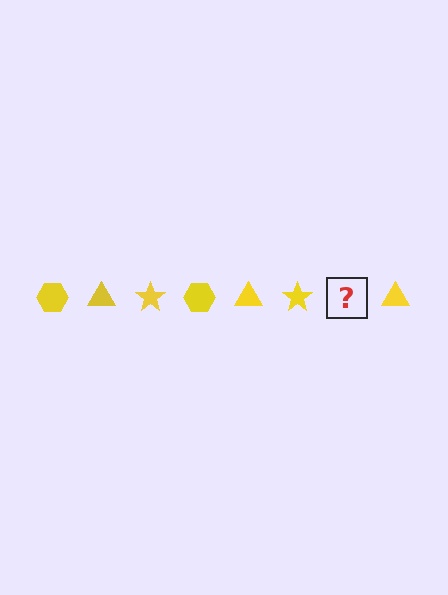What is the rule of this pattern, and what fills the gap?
The rule is that the pattern cycles through hexagon, triangle, star shapes in yellow. The gap should be filled with a yellow hexagon.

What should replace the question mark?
The question mark should be replaced with a yellow hexagon.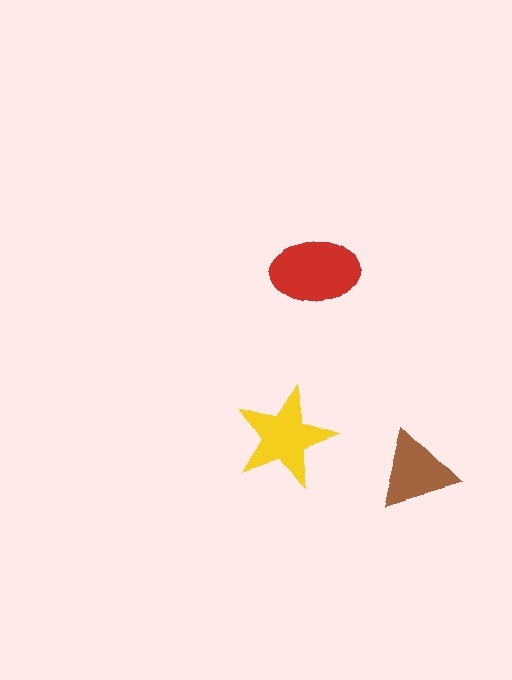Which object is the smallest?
The brown triangle.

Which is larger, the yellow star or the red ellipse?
The red ellipse.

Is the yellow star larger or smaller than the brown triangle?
Larger.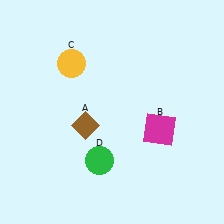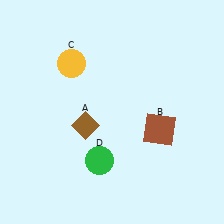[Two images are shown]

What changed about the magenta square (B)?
In Image 1, B is magenta. In Image 2, it changed to brown.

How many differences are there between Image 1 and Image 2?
There is 1 difference between the two images.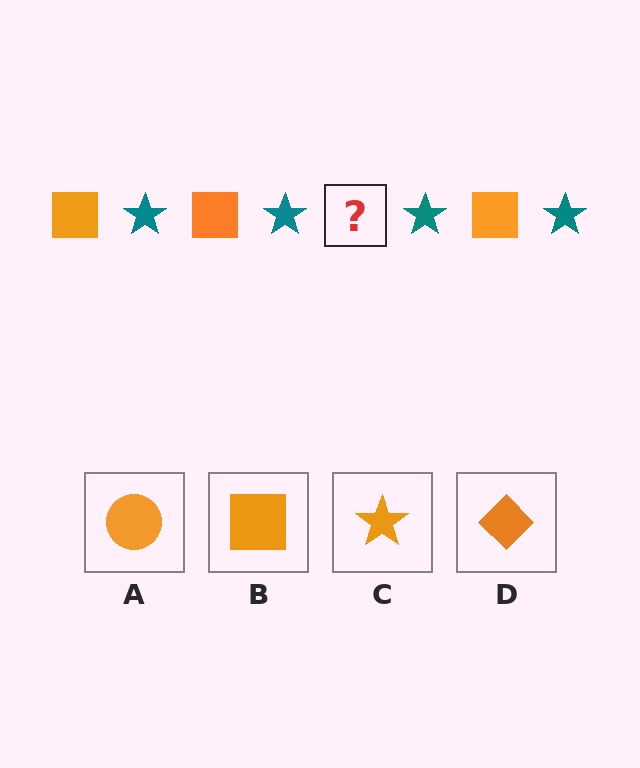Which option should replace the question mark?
Option B.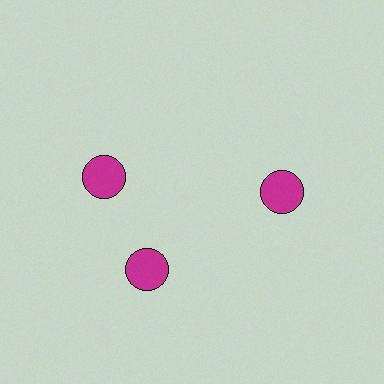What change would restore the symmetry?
The symmetry would be restored by rotating it back into even spacing with its neighbors so that all 3 circles sit at equal angles and equal distance from the center.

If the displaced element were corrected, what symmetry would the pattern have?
It would have 3-fold rotational symmetry — the pattern would map onto itself every 120 degrees.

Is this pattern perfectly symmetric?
No. The 3 magenta circles are arranged in a ring, but one element near the 11 o'clock position is rotated out of alignment along the ring, breaking the 3-fold rotational symmetry.